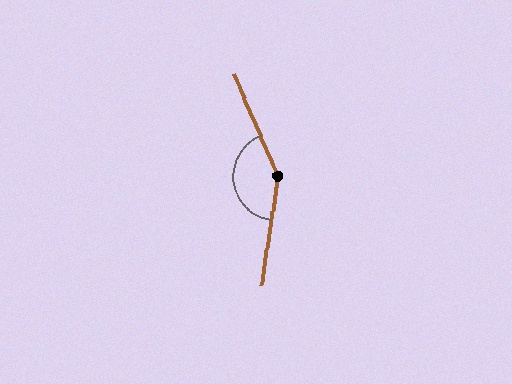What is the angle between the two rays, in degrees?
Approximately 149 degrees.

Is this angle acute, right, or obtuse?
It is obtuse.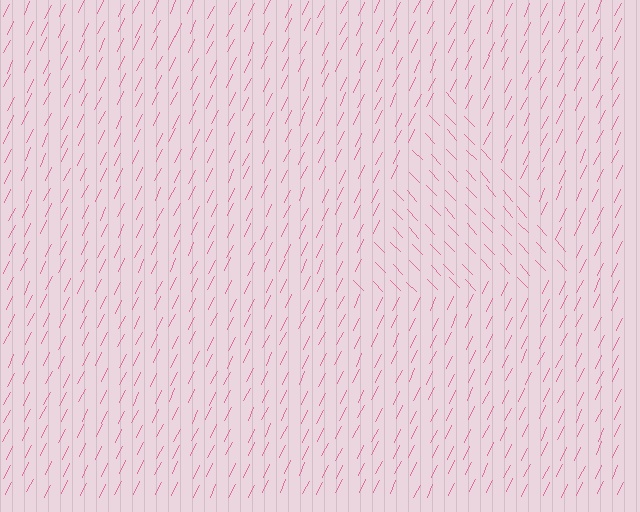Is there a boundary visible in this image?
Yes, there is a texture boundary formed by a change in line orientation.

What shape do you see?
I see a triangle.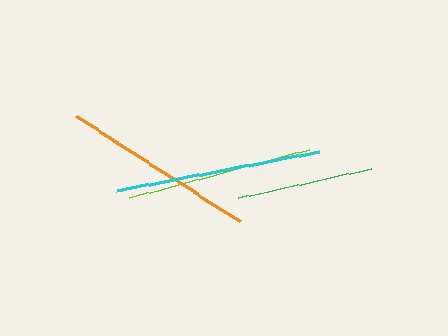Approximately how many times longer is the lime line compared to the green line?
The lime line is approximately 1.4 times the length of the green line.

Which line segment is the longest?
The cyan line is the longest at approximately 207 pixels.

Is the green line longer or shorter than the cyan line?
The cyan line is longer than the green line.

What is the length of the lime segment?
The lime segment is approximately 187 pixels long.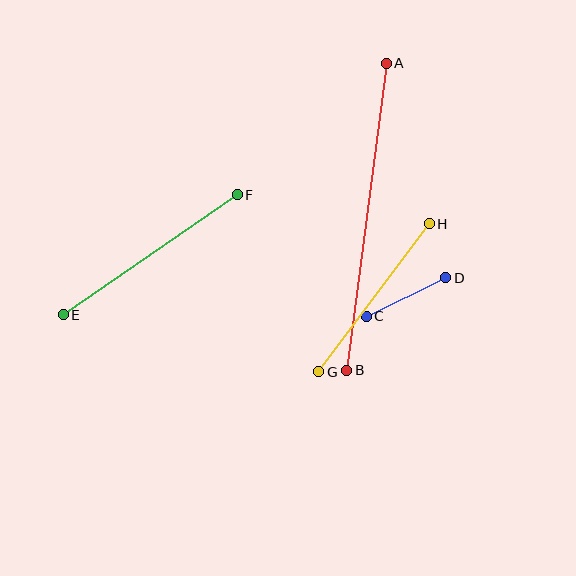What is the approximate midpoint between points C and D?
The midpoint is at approximately (406, 297) pixels.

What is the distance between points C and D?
The distance is approximately 88 pixels.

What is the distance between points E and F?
The distance is approximately 211 pixels.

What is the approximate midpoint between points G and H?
The midpoint is at approximately (374, 298) pixels.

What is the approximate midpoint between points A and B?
The midpoint is at approximately (367, 217) pixels.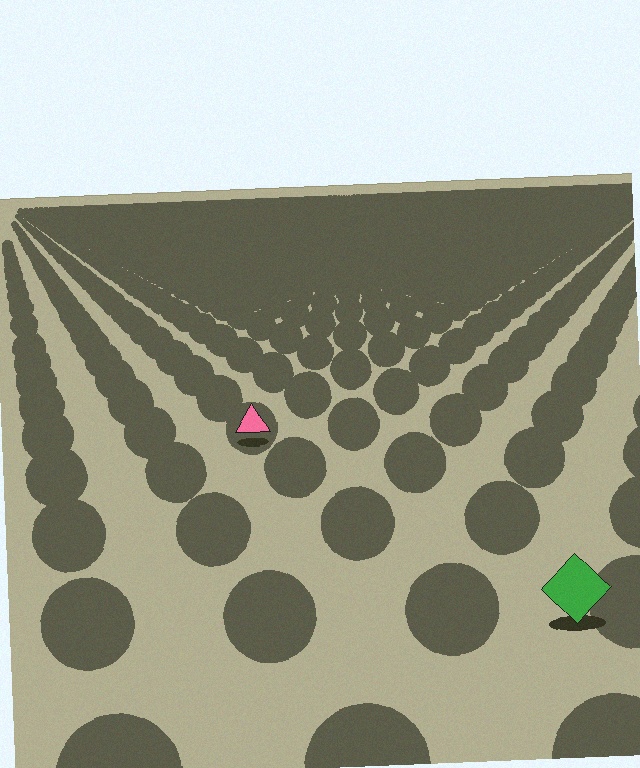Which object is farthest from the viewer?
The pink triangle is farthest from the viewer. It appears smaller and the ground texture around it is denser.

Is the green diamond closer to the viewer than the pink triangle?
Yes. The green diamond is closer — you can tell from the texture gradient: the ground texture is coarser near it.